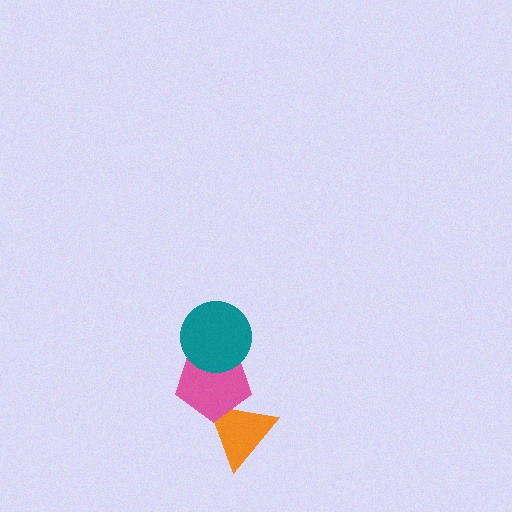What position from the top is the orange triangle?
The orange triangle is 3rd from the top.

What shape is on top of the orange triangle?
The pink pentagon is on top of the orange triangle.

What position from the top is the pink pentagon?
The pink pentagon is 2nd from the top.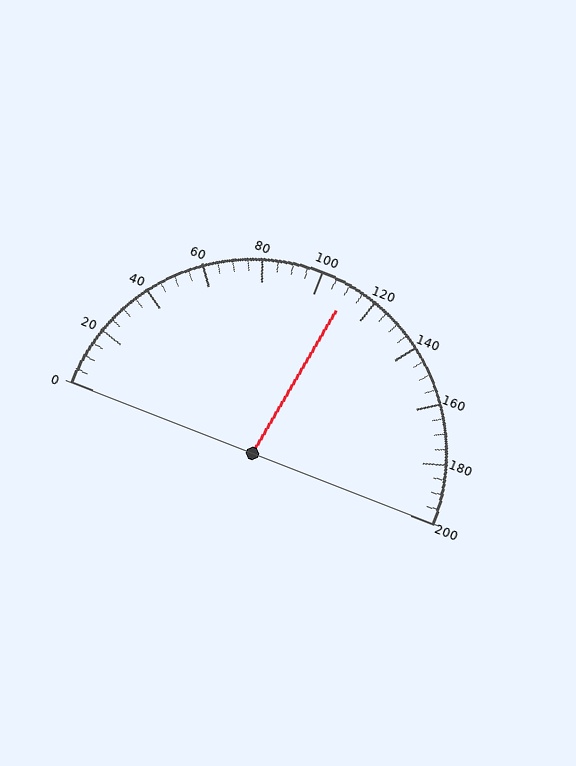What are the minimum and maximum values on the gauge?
The gauge ranges from 0 to 200.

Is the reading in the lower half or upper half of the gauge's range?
The reading is in the upper half of the range (0 to 200).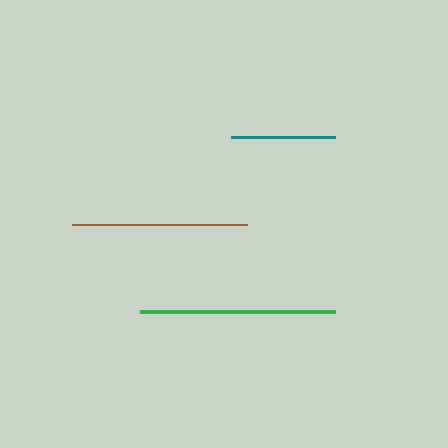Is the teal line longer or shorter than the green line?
The green line is longer than the teal line.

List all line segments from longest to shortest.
From longest to shortest: green, brown, teal.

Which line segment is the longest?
The green line is the longest at approximately 195 pixels.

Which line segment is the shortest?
The teal line is the shortest at approximately 104 pixels.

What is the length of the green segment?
The green segment is approximately 195 pixels long.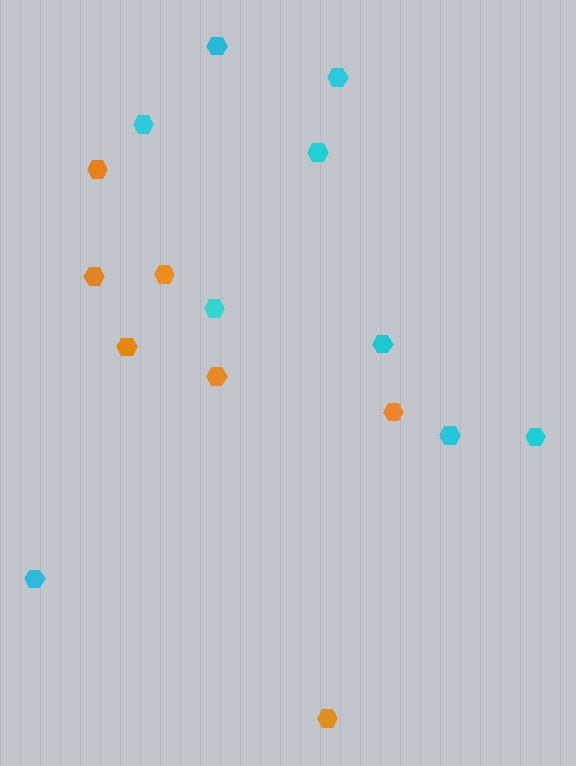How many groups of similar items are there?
There are 2 groups: one group of orange hexagons (7) and one group of cyan hexagons (9).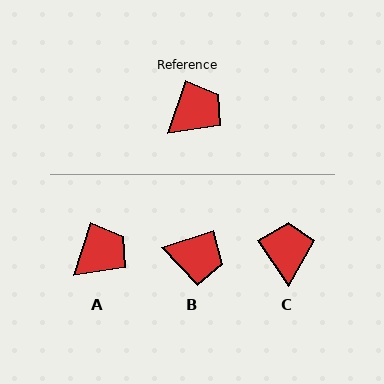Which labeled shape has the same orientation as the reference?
A.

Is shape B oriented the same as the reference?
No, it is off by about 54 degrees.